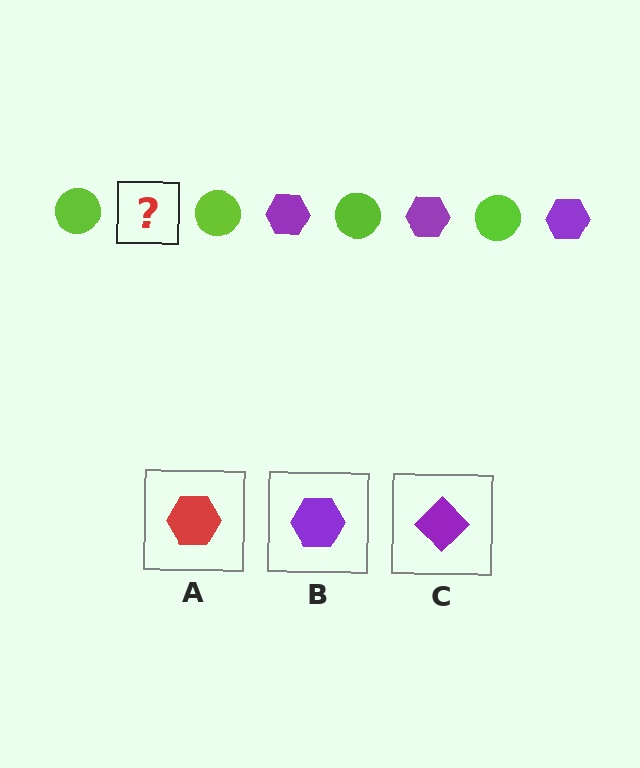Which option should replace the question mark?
Option B.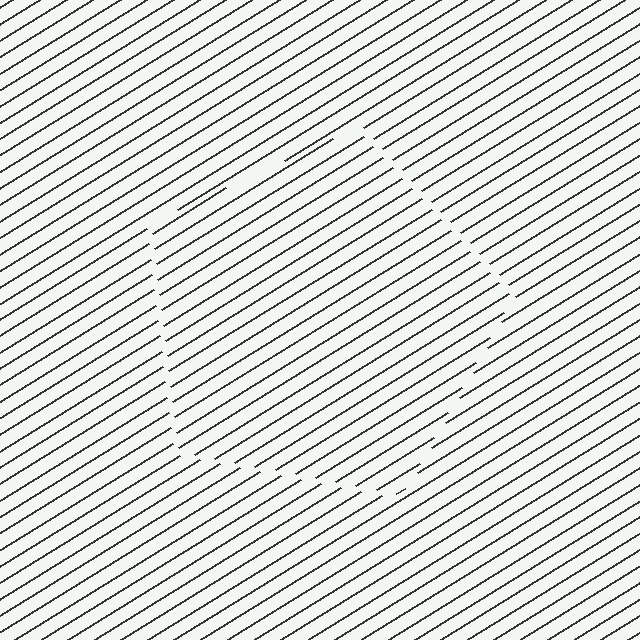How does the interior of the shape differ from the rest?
The interior of the shape contains the same grating, shifted by half a period — the contour is defined by the phase discontinuity where line-ends from the inner and outer gratings abut.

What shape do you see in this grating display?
An illusory pentagon. The interior of the shape contains the same grating, shifted by half a period — the contour is defined by the phase discontinuity where line-ends from the inner and outer gratings abut.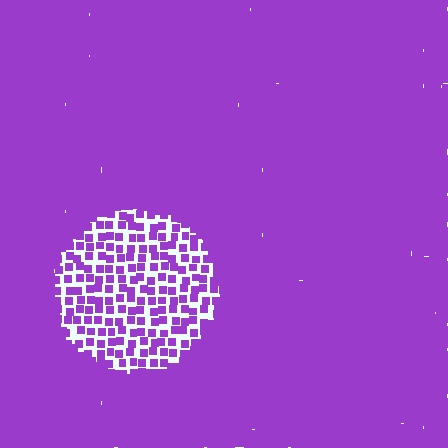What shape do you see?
I see a circle.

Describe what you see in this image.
The image contains small purple elements arranged at two different densities. A circle-shaped region is visible where the elements are less densely packed than the surrounding area.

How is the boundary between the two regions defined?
The boundary is defined by a change in element density (approximately 3.1x ratio). All elements are the same color, size, and shape.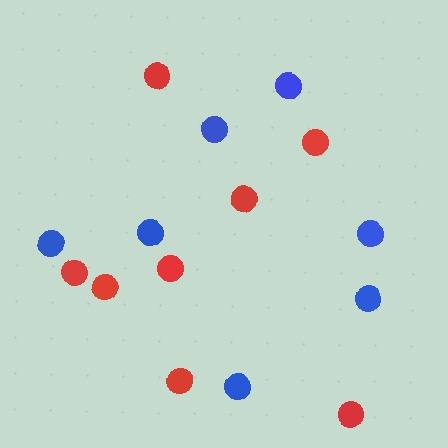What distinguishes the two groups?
There are 2 groups: one group of blue circles (7) and one group of red circles (8).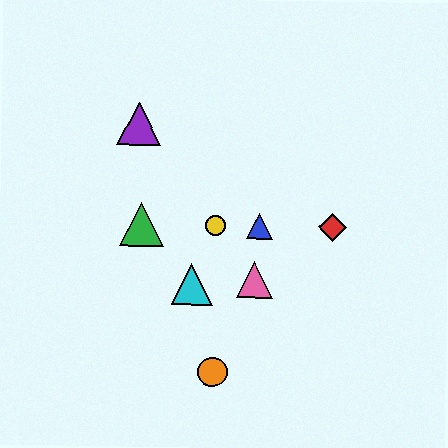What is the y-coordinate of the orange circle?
The orange circle is at y≈372.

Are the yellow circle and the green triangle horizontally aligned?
Yes, both are at y≈225.